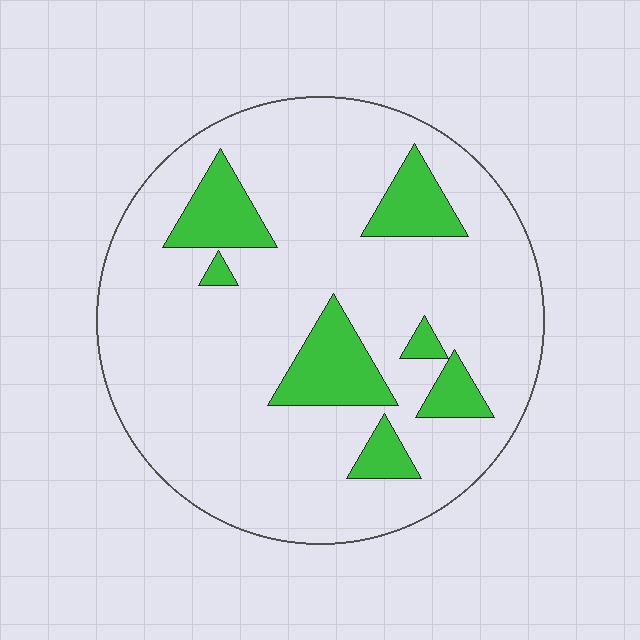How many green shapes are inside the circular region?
7.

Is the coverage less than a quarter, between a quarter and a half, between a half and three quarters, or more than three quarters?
Less than a quarter.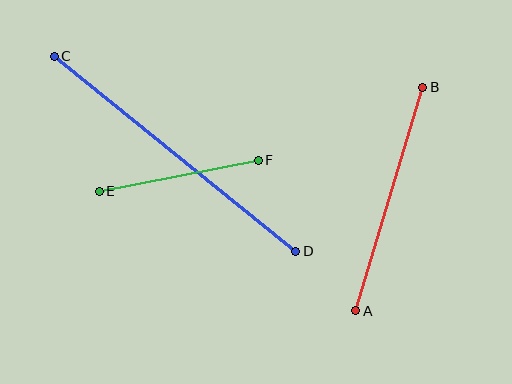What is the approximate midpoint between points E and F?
The midpoint is at approximately (179, 176) pixels.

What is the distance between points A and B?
The distance is approximately 233 pixels.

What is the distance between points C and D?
The distance is approximately 310 pixels.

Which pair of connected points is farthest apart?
Points C and D are farthest apart.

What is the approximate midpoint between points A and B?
The midpoint is at approximately (389, 199) pixels.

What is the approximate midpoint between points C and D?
The midpoint is at approximately (175, 154) pixels.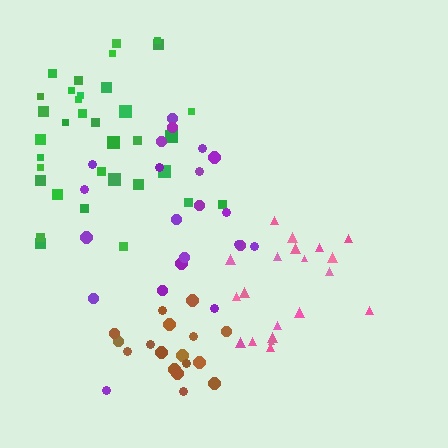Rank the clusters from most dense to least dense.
brown, pink, green, purple.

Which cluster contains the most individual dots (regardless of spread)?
Green (35).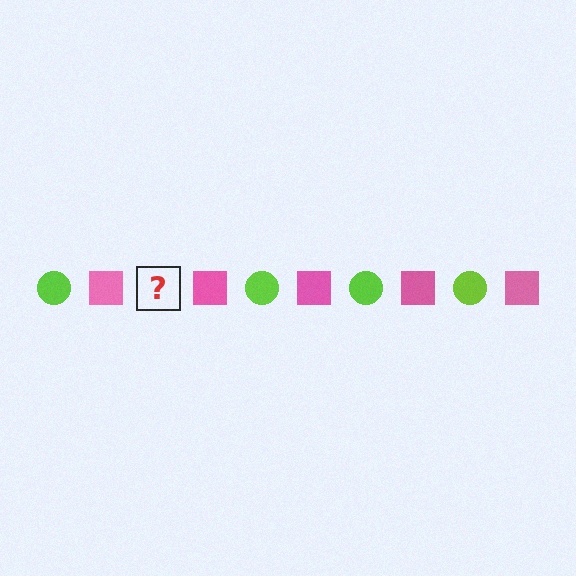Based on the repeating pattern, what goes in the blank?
The blank should be a lime circle.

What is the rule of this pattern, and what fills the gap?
The rule is that the pattern alternates between lime circle and pink square. The gap should be filled with a lime circle.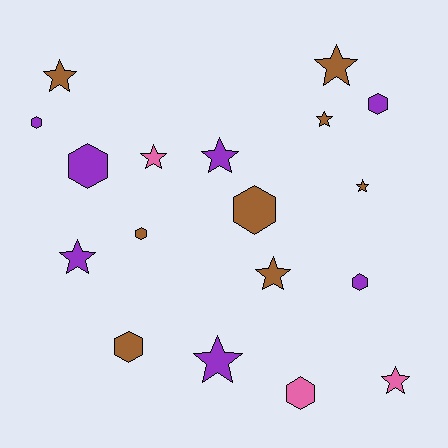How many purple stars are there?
There are 3 purple stars.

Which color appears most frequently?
Brown, with 8 objects.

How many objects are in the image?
There are 18 objects.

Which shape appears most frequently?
Star, with 10 objects.